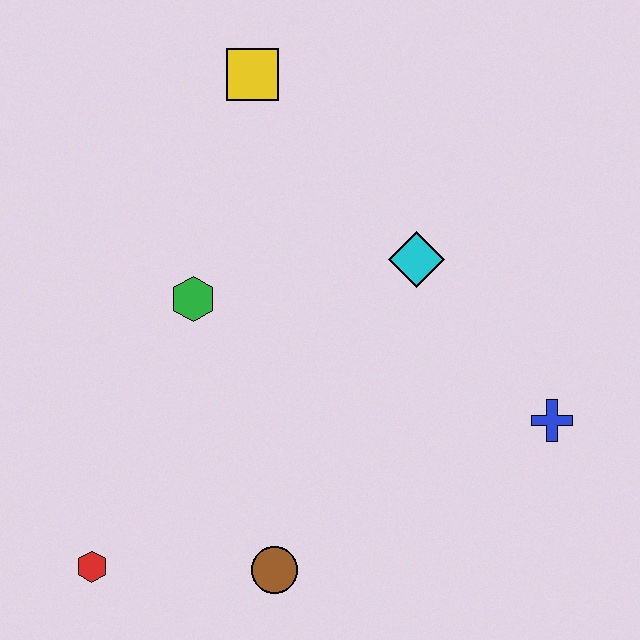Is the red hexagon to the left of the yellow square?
Yes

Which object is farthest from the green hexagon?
The blue cross is farthest from the green hexagon.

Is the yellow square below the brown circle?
No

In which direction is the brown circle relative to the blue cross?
The brown circle is to the left of the blue cross.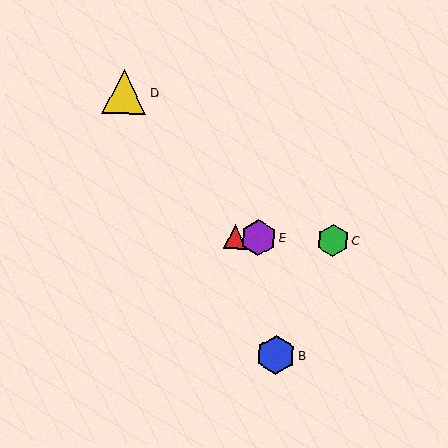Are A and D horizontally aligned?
No, A is at y≈237 and D is at y≈92.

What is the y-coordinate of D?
Object D is at y≈92.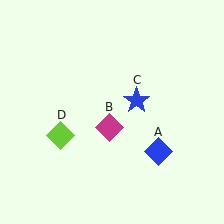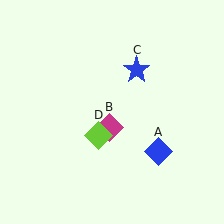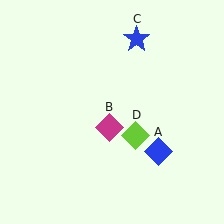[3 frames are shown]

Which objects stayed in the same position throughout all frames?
Blue diamond (object A) and magenta diamond (object B) remained stationary.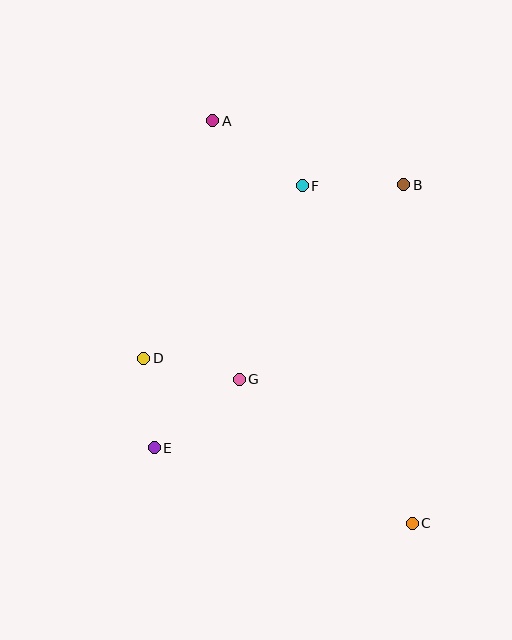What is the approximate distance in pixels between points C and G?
The distance between C and G is approximately 225 pixels.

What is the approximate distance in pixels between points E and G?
The distance between E and G is approximately 109 pixels.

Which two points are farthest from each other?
Points A and C are farthest from each other.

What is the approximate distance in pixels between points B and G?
The distance between B and G is approximately 255 pixels.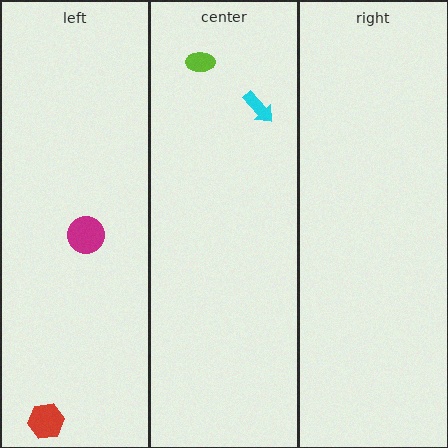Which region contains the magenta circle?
The left region.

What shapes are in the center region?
The lime ellipse, the cyan arrow.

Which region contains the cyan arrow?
The center region.